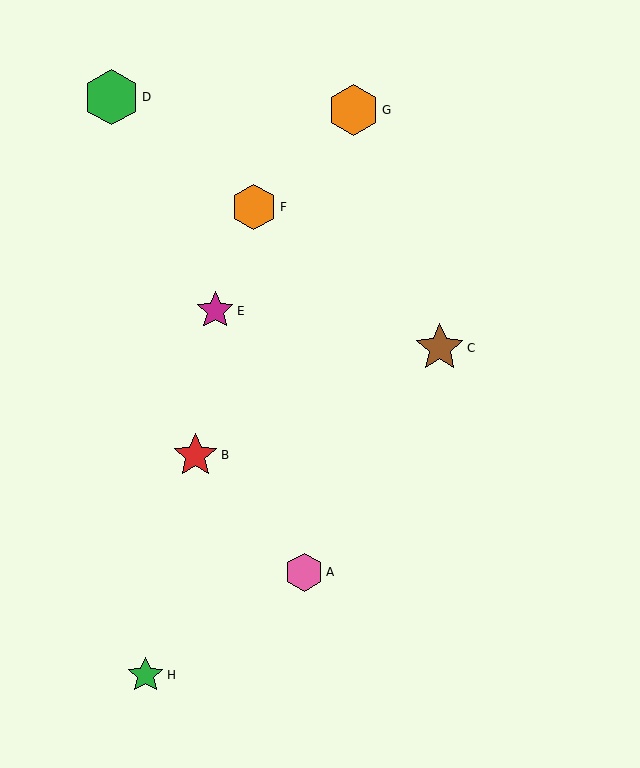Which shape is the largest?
The green hexagon (labeled D) is the largest.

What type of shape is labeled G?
Shape G is an orange hexagon.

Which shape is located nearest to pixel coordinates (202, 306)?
The magenta star (labeled E) at (215, 311) is nearest to that location.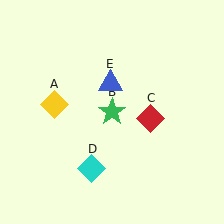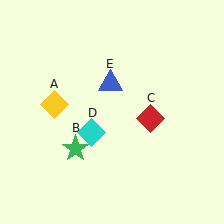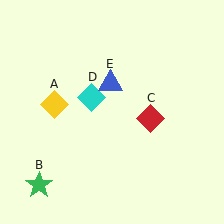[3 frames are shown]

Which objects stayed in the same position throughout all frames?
Yellow diamond (object A) and red diamond (object C) and blue triangle (object E) remained stationary.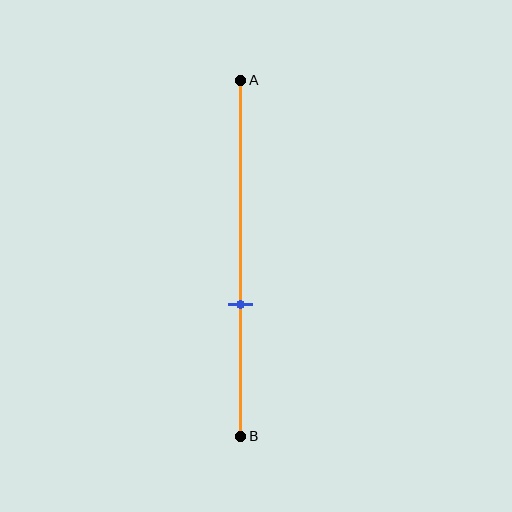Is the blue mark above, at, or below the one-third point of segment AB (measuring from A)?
The blue mark is below the one-third point of segment AB.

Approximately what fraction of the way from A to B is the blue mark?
The blue mark is approximately 65% of the way from A to B.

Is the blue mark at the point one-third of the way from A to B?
No, the mark is at about 65% from A, not at the 33% one-third point.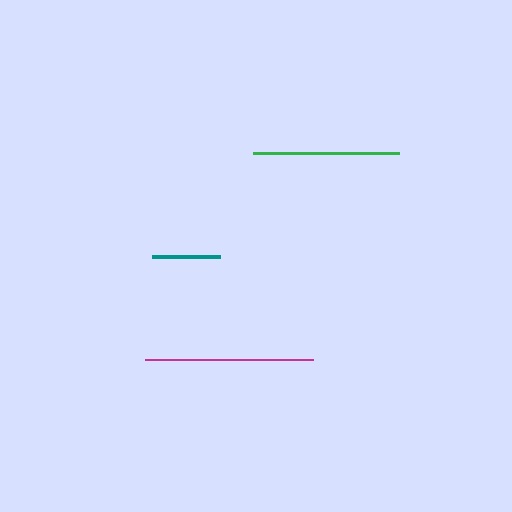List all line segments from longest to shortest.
From longest to shortest: magenta, green, teal.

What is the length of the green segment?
The green segment is approximately 146 pixels long.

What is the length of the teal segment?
The teal segment is approximately 69 pixels long.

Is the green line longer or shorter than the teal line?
The green line is longer than the teal line.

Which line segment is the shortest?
The teal line is the shortest at approximately 69 pixels.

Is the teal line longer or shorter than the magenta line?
The magenta line is longer than the teal line.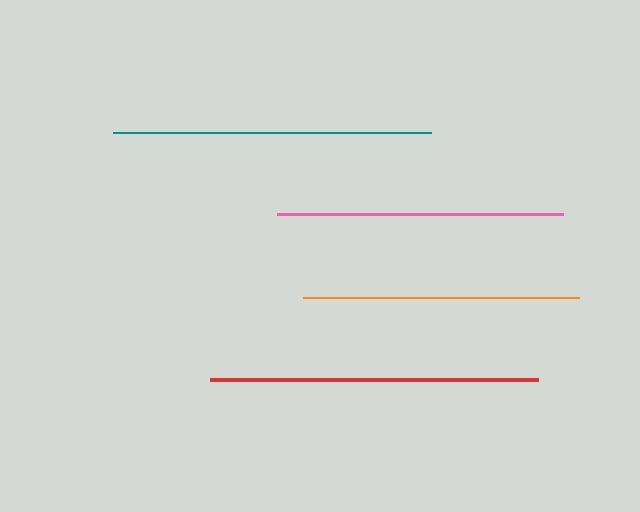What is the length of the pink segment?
The pink segment is approximately 286 pixels long.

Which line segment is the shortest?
The orange line is the shortest at approximately 277 pixels.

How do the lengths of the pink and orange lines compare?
The pink and orange lines are approximately the same length.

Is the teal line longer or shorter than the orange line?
The teal line is longer than the orange line.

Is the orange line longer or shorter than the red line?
The red line is longer than the orange line.